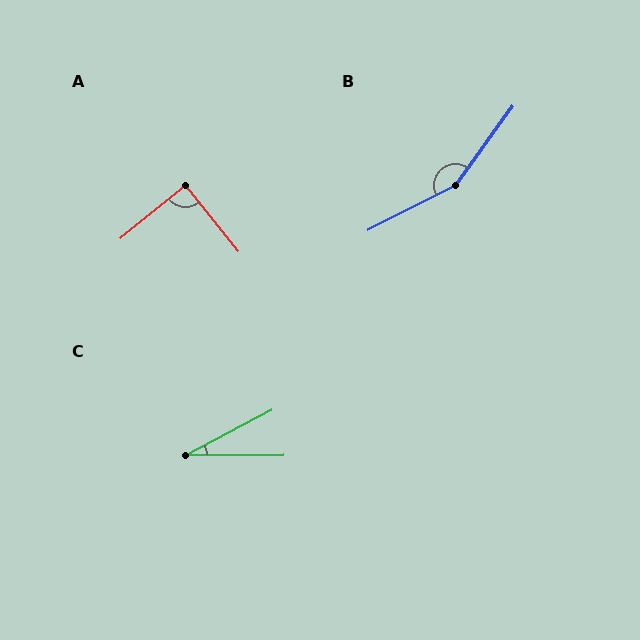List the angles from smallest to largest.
C (27°), A (90°), B (152°).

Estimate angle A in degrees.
Approximately 90 degrees.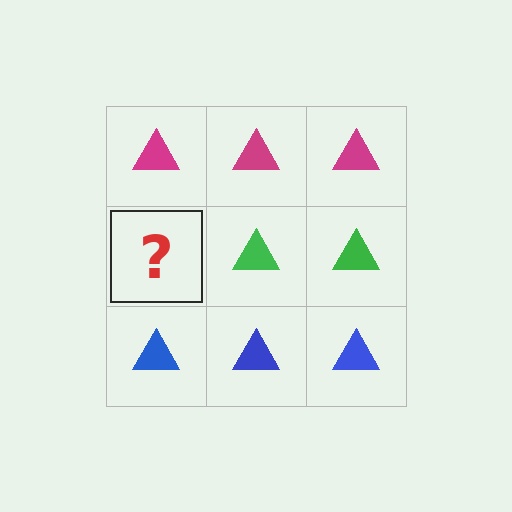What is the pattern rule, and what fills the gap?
The rule is that each row has a consistent color. The gap should be filled with a green triangle.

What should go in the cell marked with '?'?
The missing cell should contain a green triangle.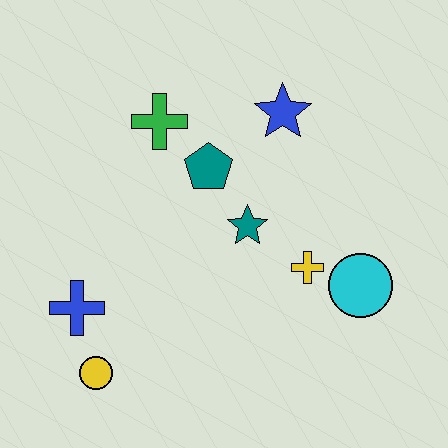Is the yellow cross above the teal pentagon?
No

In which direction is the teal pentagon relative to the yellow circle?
The teal pentagon is above the yellow circle.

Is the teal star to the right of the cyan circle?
No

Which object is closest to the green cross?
The teal pentagon is closest to the green cross.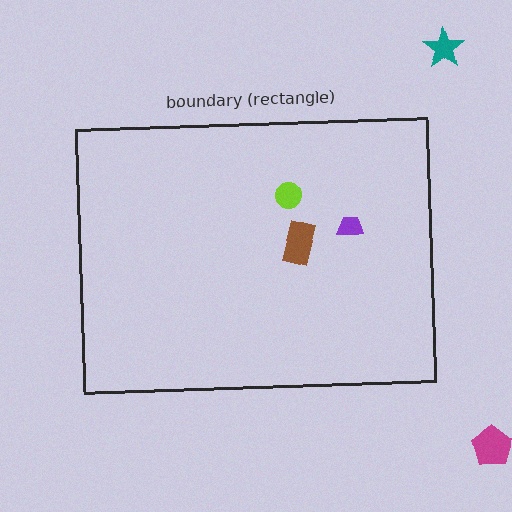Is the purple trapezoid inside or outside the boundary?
Inside.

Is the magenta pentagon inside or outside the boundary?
Outside.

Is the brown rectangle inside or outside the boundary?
Inside.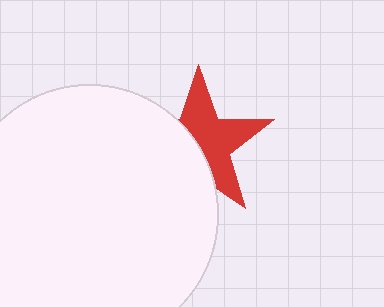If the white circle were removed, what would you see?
You would see the complete red star.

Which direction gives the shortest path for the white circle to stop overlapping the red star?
Moving left gives the shortest separation.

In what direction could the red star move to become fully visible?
The red star could move right. That would shift it out from behind the white circle entirely.